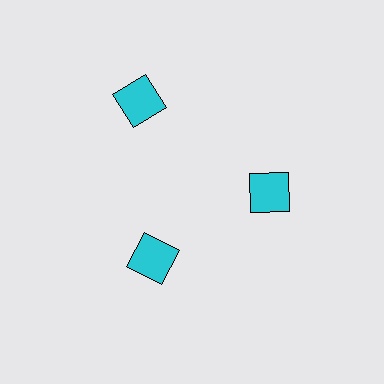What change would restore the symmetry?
The symmetry would be restored by moving it inward, back onto the ring so that all 3 squares sit at equal angles and equal distance from the center.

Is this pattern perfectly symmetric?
No. The 3 cyan squares are arranged in a ring, but one element near the 11 o'clock position is pushed outward from the center, breaking the 3-fold rotational symmetry.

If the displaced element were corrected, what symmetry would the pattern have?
It would have 3-fold rotational symmetry — the pattern would map onto itself every 120 degrees.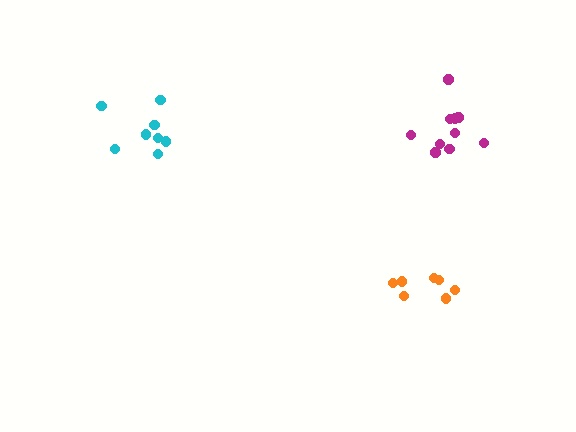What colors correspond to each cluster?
The clusters are colored: cyan, orange, magenta.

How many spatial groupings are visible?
There are 3 spatial groupings.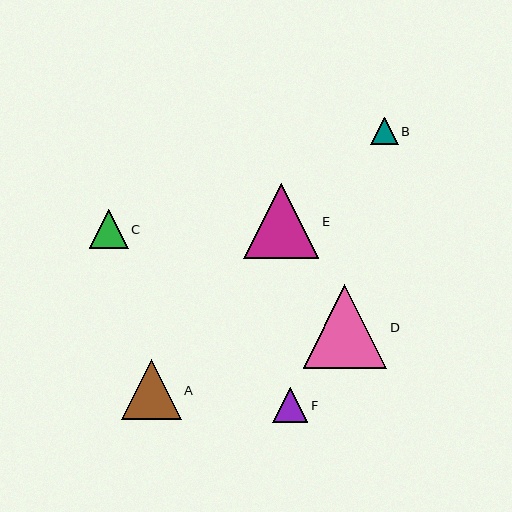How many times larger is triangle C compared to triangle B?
Triangle C is approximately 1.4 times the size of triangle B.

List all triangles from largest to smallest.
From largest to smallest: D, E, A, C, F, B.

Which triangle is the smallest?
Triangle B is the smallest with a size of approximately 27 pixels.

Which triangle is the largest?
Triangle D is the largest with a size of approximately 83 pixels.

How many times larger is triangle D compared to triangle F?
Triangle D is approximately 2.4 times the size of triangle F.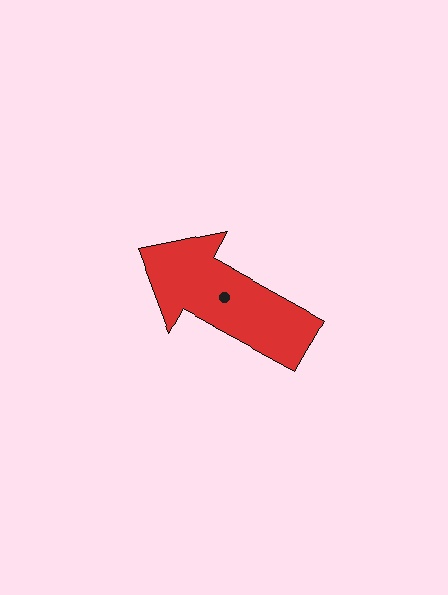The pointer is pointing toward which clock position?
Roughly 10 o'clock.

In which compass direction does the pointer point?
Northwest.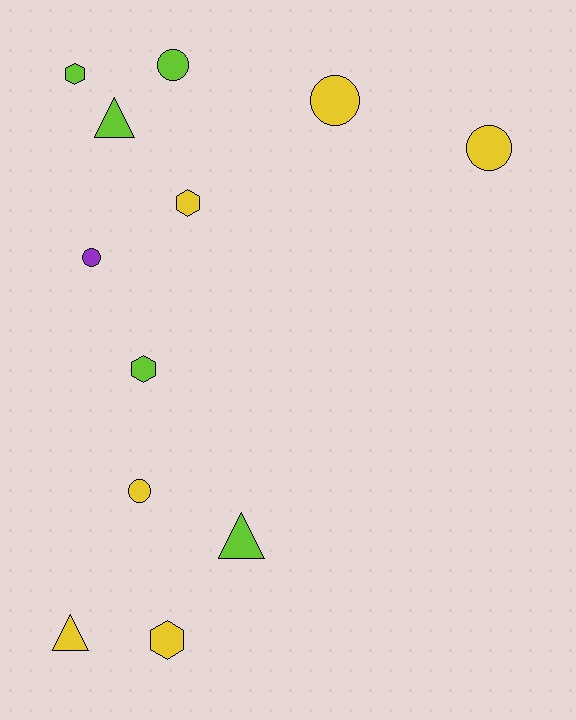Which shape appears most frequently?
Circle, with 5 objects.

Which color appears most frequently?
Yellow, with 6 objects.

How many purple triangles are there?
There are no purple triangles.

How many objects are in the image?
There are 12 objects.